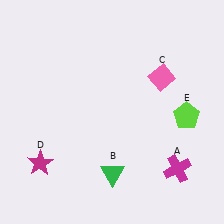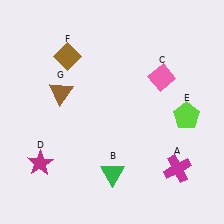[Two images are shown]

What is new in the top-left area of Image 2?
A brown triangle (G) was added in the top-left area of Image 2.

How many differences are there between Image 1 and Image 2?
There are 2 differences between the two images.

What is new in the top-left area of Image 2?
A brown diamond (F) was added in the top-left area of Image 2.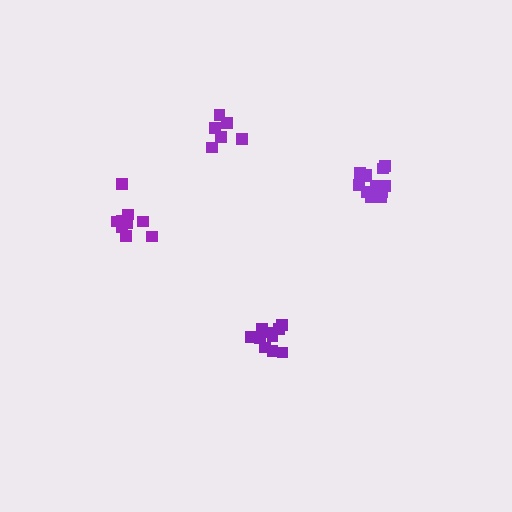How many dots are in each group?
Group 1: 9 dots, Group 2: 6 dots, Group 3: 12 dots, Group 4: 10 dots (37 total).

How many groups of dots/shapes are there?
There are 4 groups.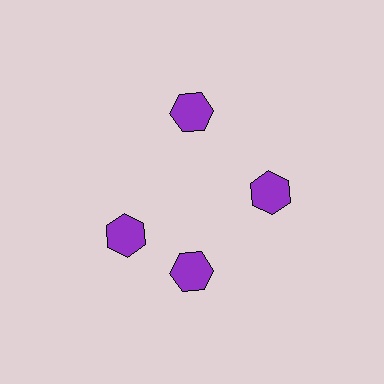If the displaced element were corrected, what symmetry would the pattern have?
It would have 4-fold rotational symmetry — the pattern would map onto itself every 90 degrees.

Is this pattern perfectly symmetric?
No. The 4 purple hexagons are arranged in a ring, but one element near the 9 o'clock position is rotated out of alignment along the ring, breaking the 4-fold rotational symmetry.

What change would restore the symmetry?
The symmetry would be restored by rotating it back into even spacing with its neighbors so that all 4 hexagons sit at equal angles and equal distance from the center.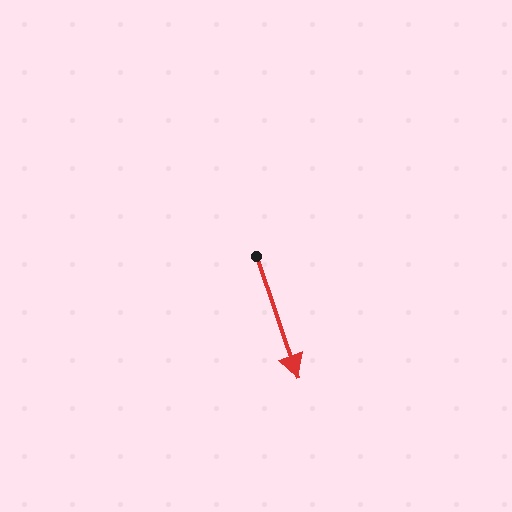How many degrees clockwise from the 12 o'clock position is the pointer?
Approximately 161 degrees.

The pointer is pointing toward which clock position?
Roughly 5 o'clock.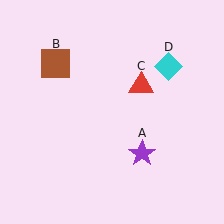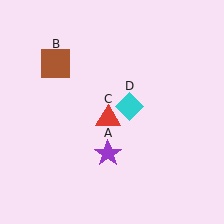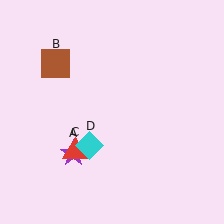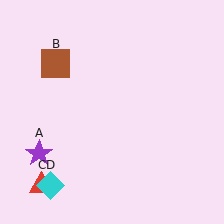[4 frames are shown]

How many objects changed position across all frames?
3 objects changed position: purple star (object A), red triangle (object C), cyan diamond (object D).